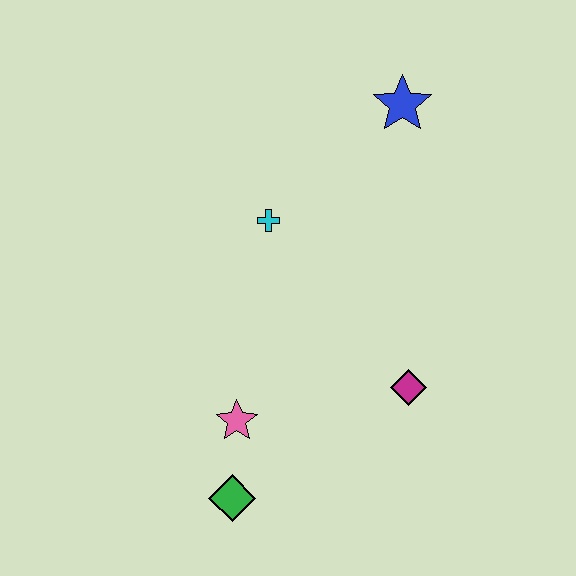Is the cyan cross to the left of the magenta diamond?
Yes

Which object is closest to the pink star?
The green diamond is closest to the pink star.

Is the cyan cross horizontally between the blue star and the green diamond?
Yes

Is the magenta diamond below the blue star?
Yes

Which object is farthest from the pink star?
The blue star is farthest from the pink star.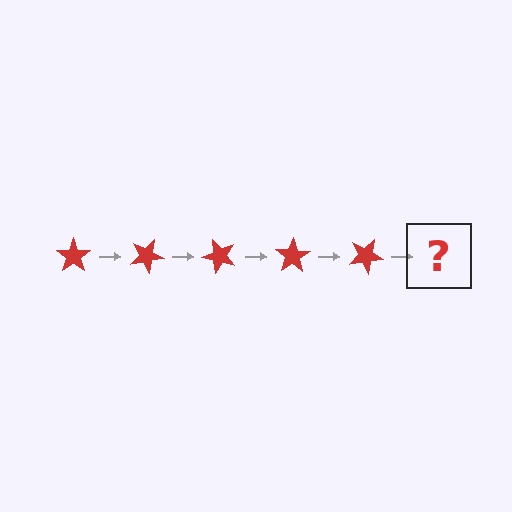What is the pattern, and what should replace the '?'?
The pattern is that the star rotates 25 degrees each step. The '?' should be a red star rotated 125 degrees.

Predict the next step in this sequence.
The next step is a red star rotated 125 degrees.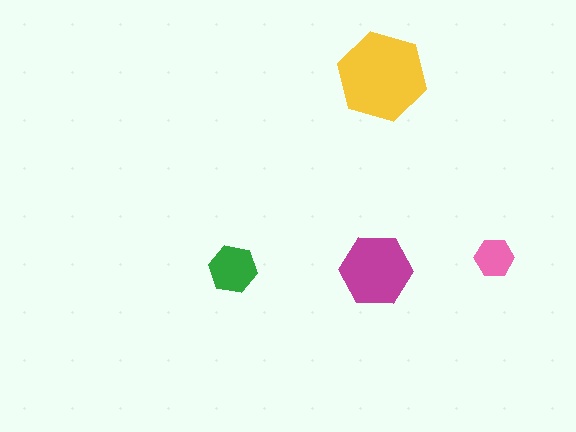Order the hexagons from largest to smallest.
the yellow one, the magenta one, the green one, the pink one.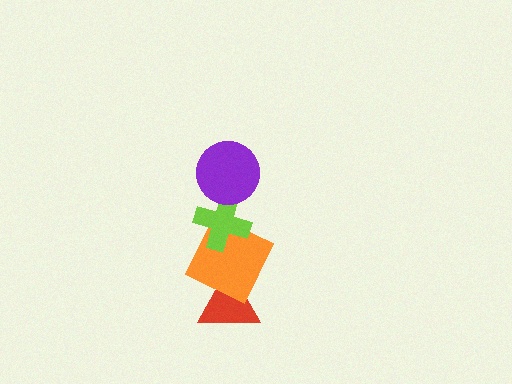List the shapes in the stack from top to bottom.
From top to bottom: the purple circle, the lime cross, the orange square, the red triangle.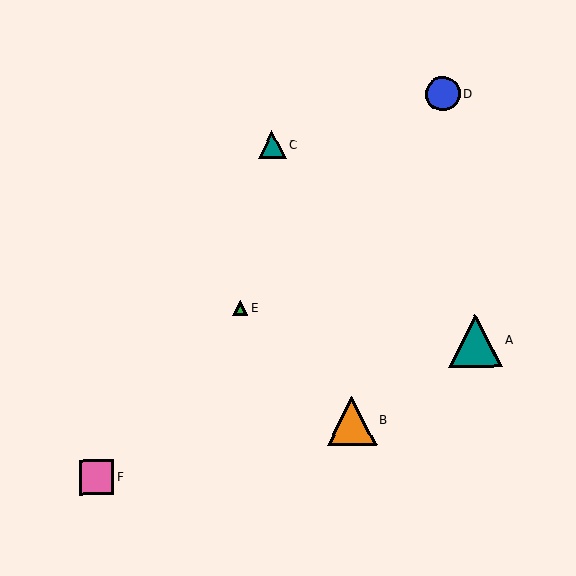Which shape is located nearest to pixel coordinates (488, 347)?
The teal triangle (labeled A) at (475, 341) is nearest to that location.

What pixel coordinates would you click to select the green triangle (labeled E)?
Click at (241, 308) to select the green triangle E.